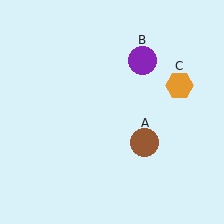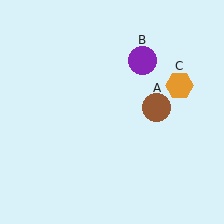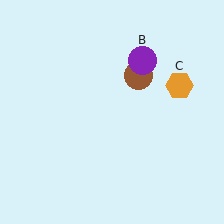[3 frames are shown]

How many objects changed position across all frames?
1 object changed position: brown circle (object A).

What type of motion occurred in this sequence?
The brown circle (object A) rotated counterclockwise around the center of the scene.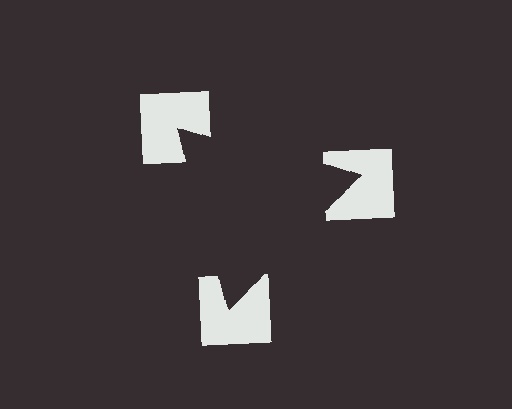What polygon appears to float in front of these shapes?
An illusory triangle — its edges are inferred from the aligned wedge cuts in the notched squares, not physically drawn.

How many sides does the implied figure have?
3 sides.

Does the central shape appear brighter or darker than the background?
It typically appears slightly darker than the background, even though no actual brightness change is drawn.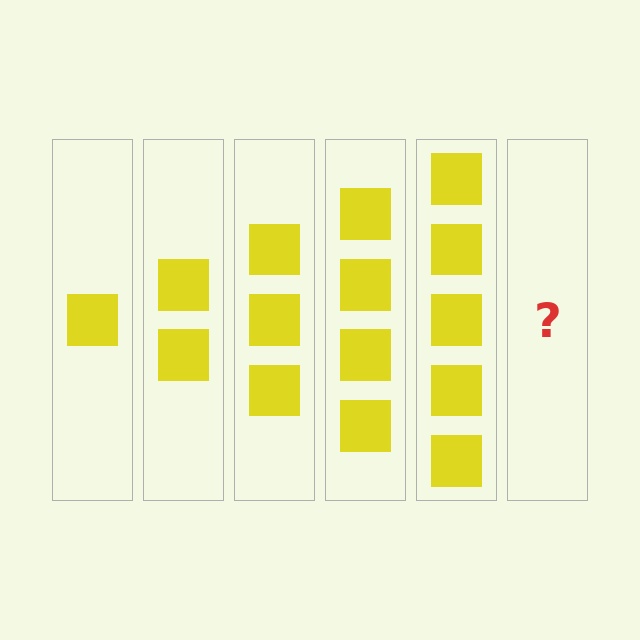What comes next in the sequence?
The next element should be 6 squares.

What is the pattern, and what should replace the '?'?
The pattern is that each step adds one more square. The '?' should be 6 squares.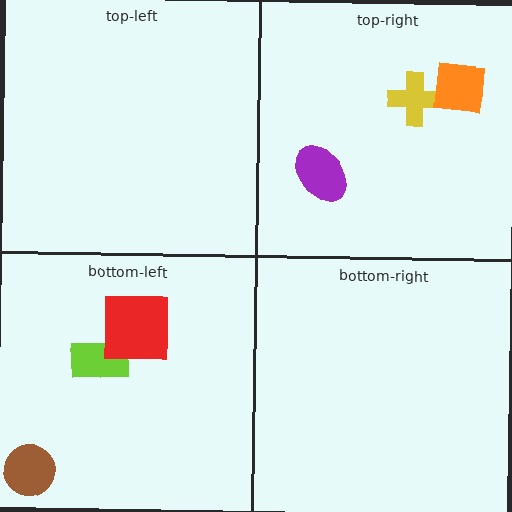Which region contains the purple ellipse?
The top-right region.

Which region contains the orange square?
The top-right region.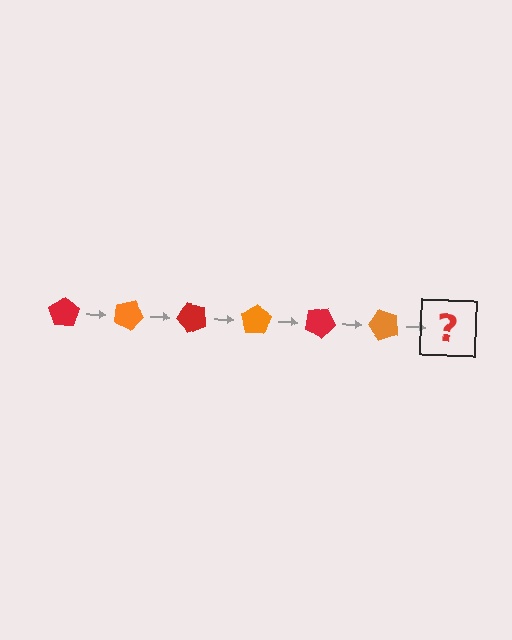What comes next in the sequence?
The next element should be a red pentagon, rotated 150 degrees from the start.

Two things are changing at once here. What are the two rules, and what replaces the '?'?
The two rules are that it rotates 25 degrees each step and the color cycles through red and orange. The '?' should be a red pentagon, rotated 150 degrees from the start.